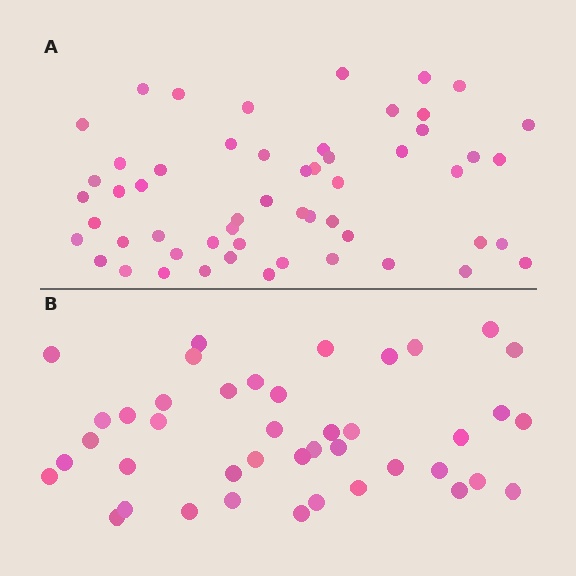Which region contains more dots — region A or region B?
Region A (the top region) has more dots.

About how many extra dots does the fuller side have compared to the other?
Region A has approximately 15 more dots than region B.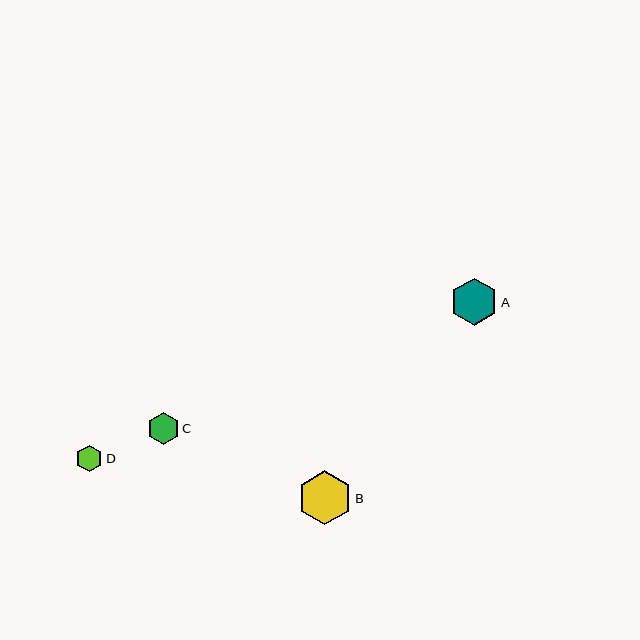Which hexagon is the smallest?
Hexagon D is the smallest with a size of approximately 27 pixels.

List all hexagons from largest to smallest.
From largest to smallest: B, A, C, D.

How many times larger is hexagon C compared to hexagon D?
Hexagon C is approximately 1.2 times the size of hexagon D.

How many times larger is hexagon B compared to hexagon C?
Hexagon B is approximately 1.7 times the size of hexagon C.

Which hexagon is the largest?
Hexagon B is the largest with a size of approximately 54 pixels.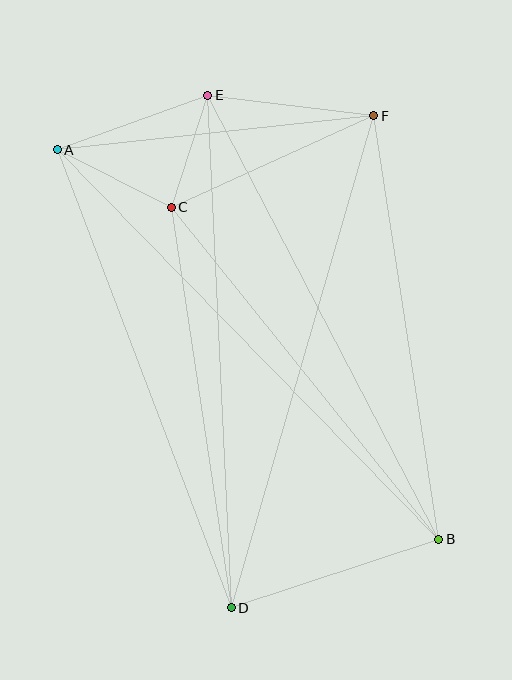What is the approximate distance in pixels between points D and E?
The distance between D and E is approximately 513 pixels.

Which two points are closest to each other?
Points C and E are closest to each other.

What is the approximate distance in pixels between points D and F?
The distance between D and F is approximately 512 pixels.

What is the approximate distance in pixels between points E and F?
The distance between E and F is approximately 167 pixels.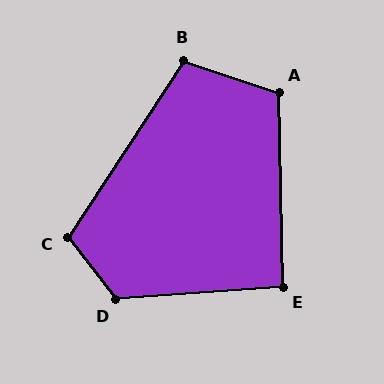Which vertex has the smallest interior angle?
E, at approximately 93 degrees.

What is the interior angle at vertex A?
Approximately 110 degrees (obtuse).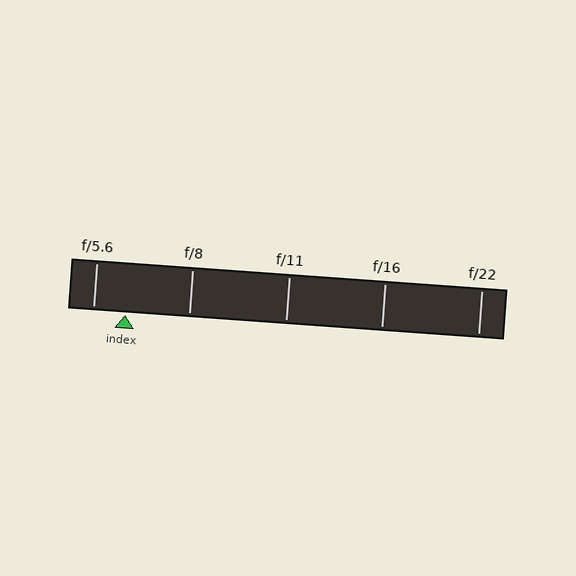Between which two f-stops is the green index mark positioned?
The index mark is between f/5.6 and f/8.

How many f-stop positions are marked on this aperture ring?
There are 5 f-stop positions marked.